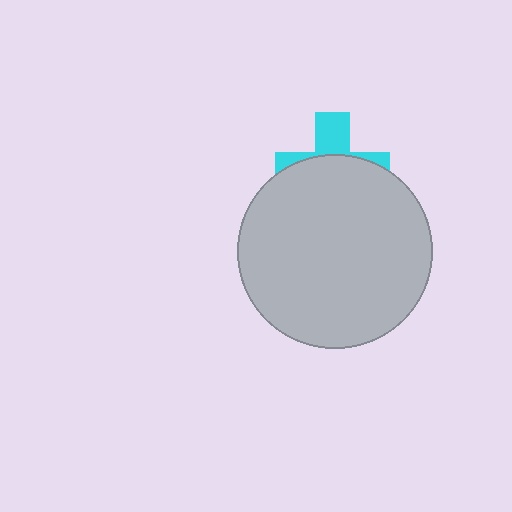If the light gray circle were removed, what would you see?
You would see the complete cyan cross.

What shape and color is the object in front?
The object in front is a light gray circle.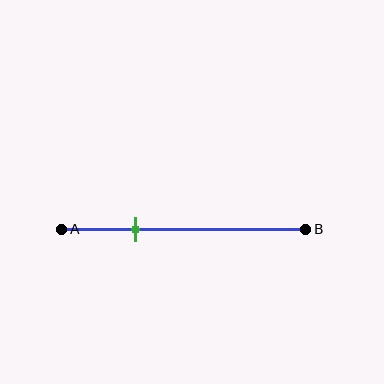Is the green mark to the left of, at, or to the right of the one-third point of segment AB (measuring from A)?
The green mark is to the left of the one-third point of segment AB.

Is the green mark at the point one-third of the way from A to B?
No, the mark is at about 30% from A, not at the 33% one-third point.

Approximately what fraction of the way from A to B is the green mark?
The green mark is approximately 30% of the way from A to B.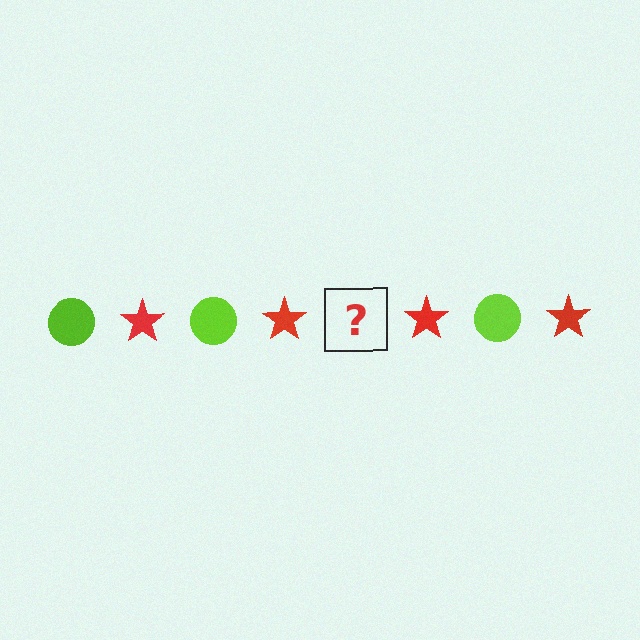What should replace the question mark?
The question mark should be replaced with a lime circle.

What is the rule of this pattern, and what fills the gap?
The rule is that the pattern alternates between lime circle and red star. The gap should be filled with a lime circle.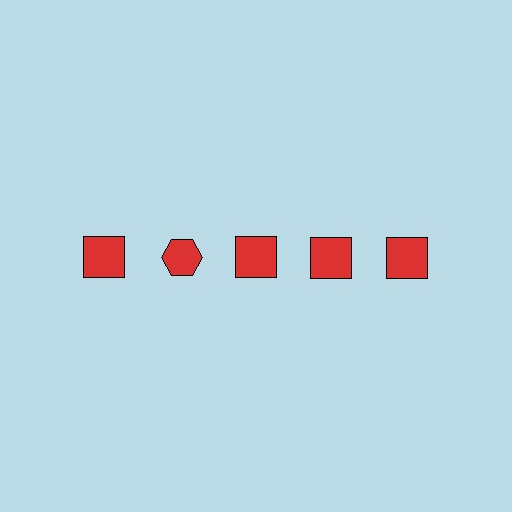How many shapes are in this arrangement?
There are 5 shapes arranged in a grid pattern.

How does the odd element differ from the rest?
It has a different shape: hexagon instead of square.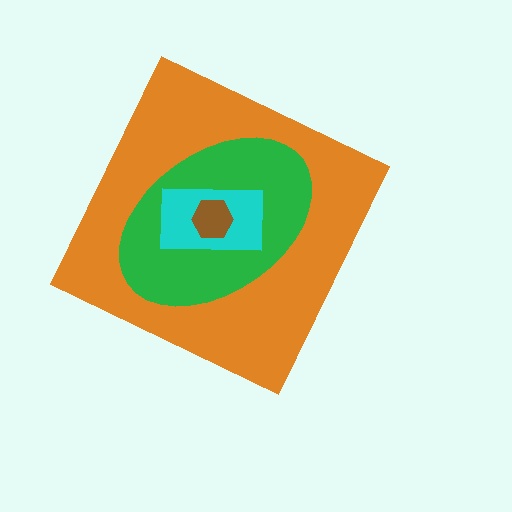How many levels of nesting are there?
4.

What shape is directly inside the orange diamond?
The green ellipse.